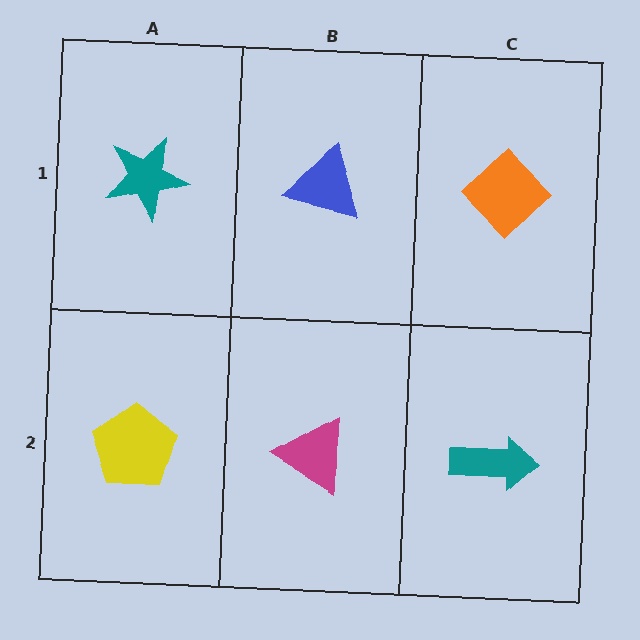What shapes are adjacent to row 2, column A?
A teal star (row 1, column A), a magenta triangle (row 2, column B).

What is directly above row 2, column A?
A teal star.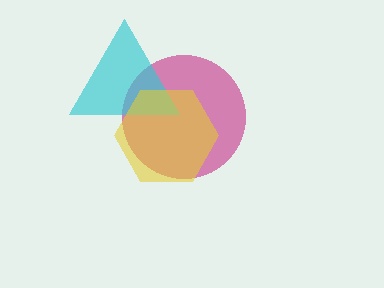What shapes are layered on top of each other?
The layered shapes are: a magenta circle, a cyan triangle, a yellow hexagon.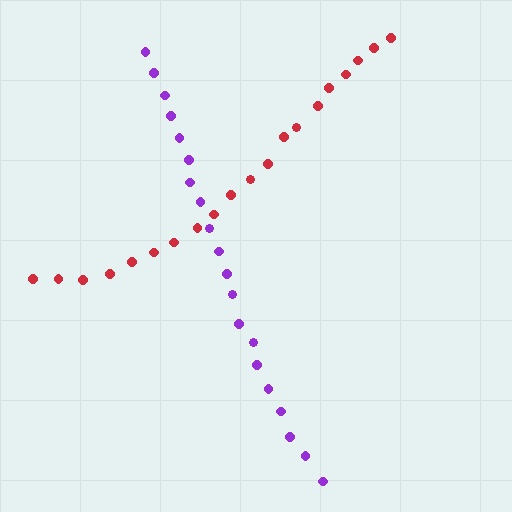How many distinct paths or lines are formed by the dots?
There are 2 distinct paths.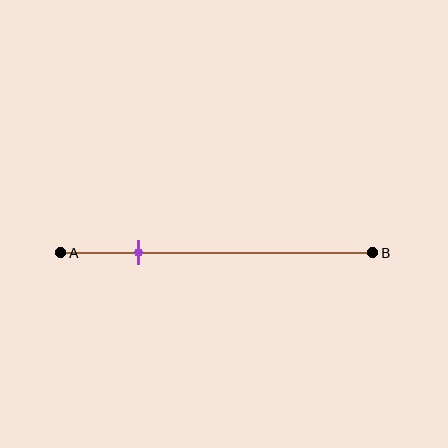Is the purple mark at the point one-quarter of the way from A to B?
Yes, the mark is approximately at the one-quarter point.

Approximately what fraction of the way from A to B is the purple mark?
The purple mark is approximately 25% of the way from A to B.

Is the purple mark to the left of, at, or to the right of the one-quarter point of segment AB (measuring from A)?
The purple mark is approximately at the one-quarter point of segment AB.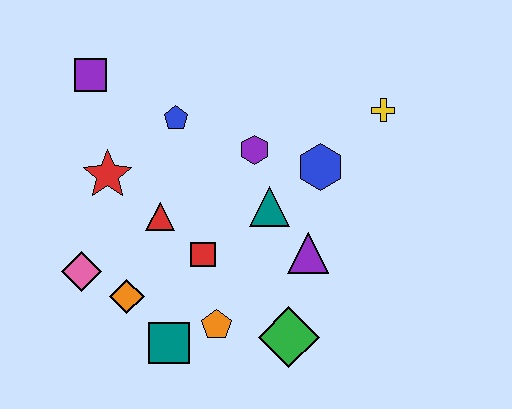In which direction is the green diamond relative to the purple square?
The green diamond is below the purple square.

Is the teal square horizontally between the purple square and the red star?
No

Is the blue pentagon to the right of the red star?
Yes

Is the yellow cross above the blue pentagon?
Yes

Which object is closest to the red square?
The red triangle is closest to the red square.